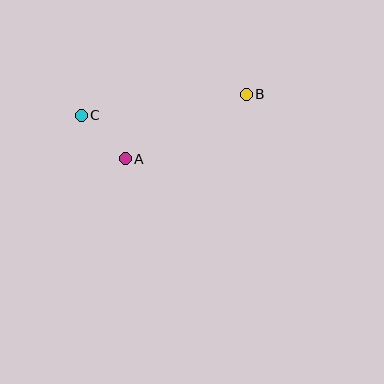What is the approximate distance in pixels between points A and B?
The distance between A and B is approximately 137 pixels.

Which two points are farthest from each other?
Points B and C are farthest from each other.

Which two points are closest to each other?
Points A and C are closest to each other.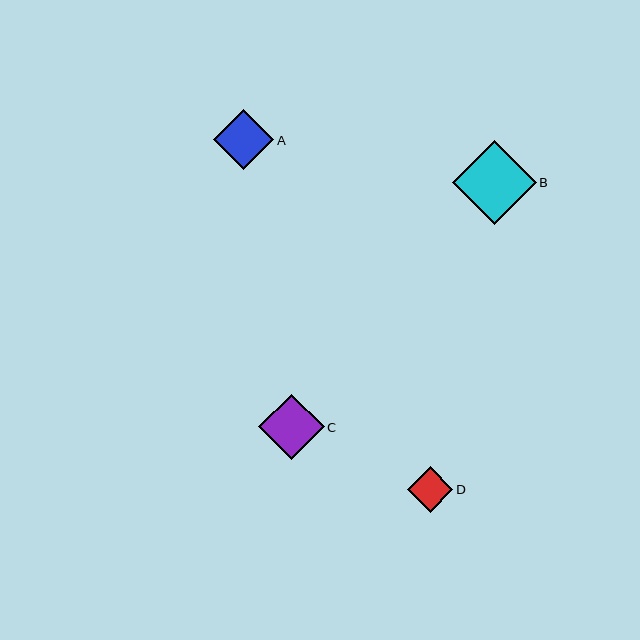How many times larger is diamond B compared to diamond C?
Diamond B is approximately 1.3 times the size of diamond C.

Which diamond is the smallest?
Diamond D is the smallest with a size of approximately 46 pixels.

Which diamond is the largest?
Diamond B is the largest with a size of approximately 84 pixels.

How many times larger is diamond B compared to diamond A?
Diamond B is approximately 1.4 times the size of diamond A.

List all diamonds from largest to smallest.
From largest to smallest: B, C, A, D.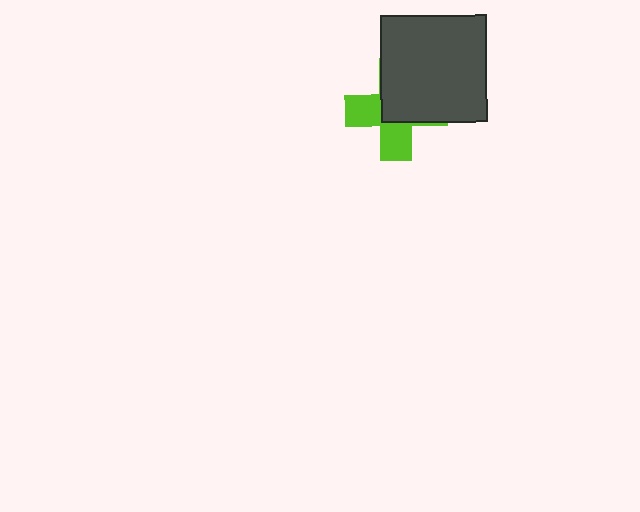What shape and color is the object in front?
The object in front is a dark gray square.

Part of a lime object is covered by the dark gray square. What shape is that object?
It is a cross.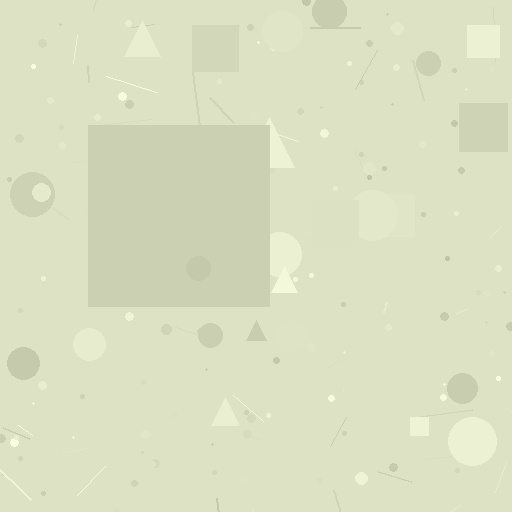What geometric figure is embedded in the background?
A square is embedded in the background.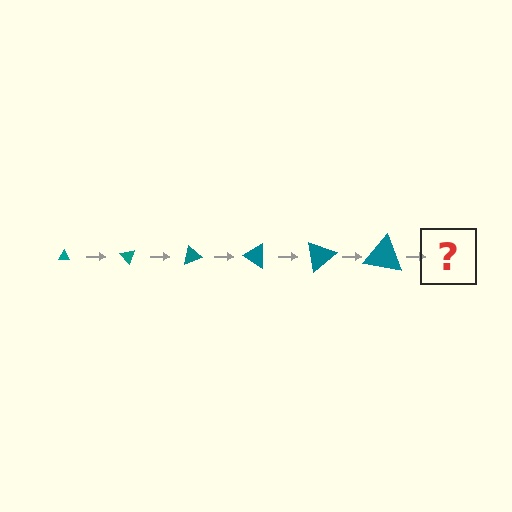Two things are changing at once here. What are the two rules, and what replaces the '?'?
The two rules are that the triangle grows larger each step and it rotates 50 degrees each step. The '?' should be a triangle, larger than the previous one and rotated 300 degrees from the start.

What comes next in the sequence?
The next element should be a triangle, larger than the previous one and rotated 300 degrees from the start.